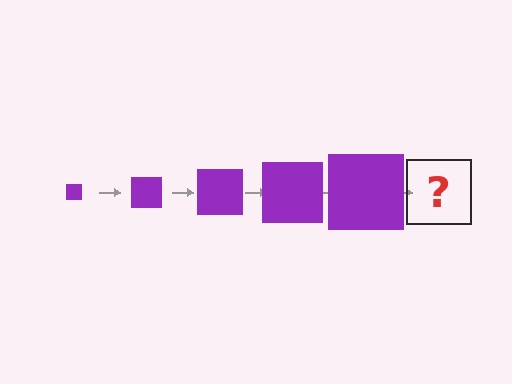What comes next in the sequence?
The next element should be a purple square, larger than the previous one.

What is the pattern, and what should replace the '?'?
The pattern is that the square gets progressively larger each step. The '?' should be a purple square, larger than the previous one.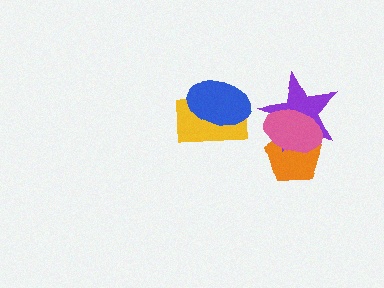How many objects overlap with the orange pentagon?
2 objects overlap with the orange pentagon.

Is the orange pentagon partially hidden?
Yes, it is partially covered by another shape.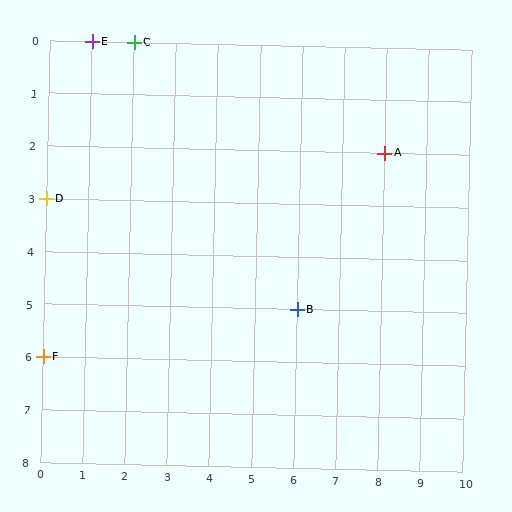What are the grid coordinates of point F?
Point F is at grid coordinates (0, 6).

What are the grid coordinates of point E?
Point E is at grid coordinates (1, 0).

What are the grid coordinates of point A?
Point A is at grid coordinates (8, 2).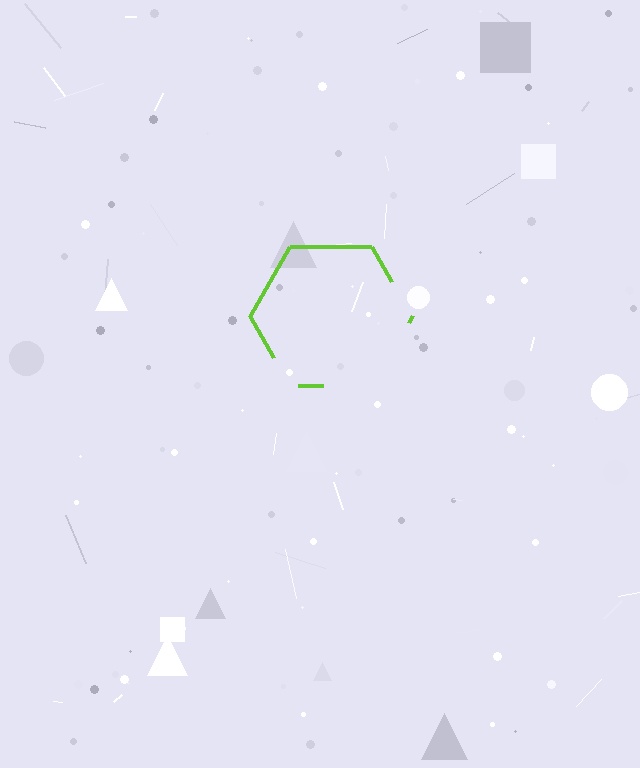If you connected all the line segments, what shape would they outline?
They would outline a hexagon.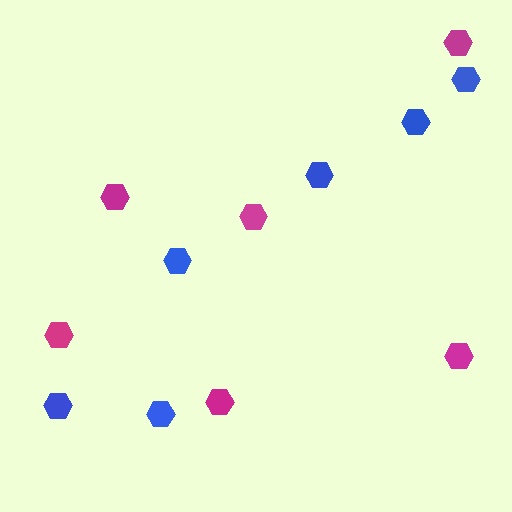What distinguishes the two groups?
There are 2 groups: one group of magenta hexagons (6) and one group of blue hexagons (6).